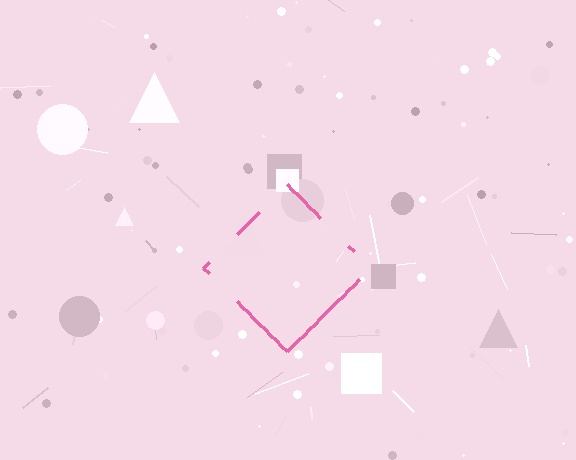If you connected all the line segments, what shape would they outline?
They would outline a diamond.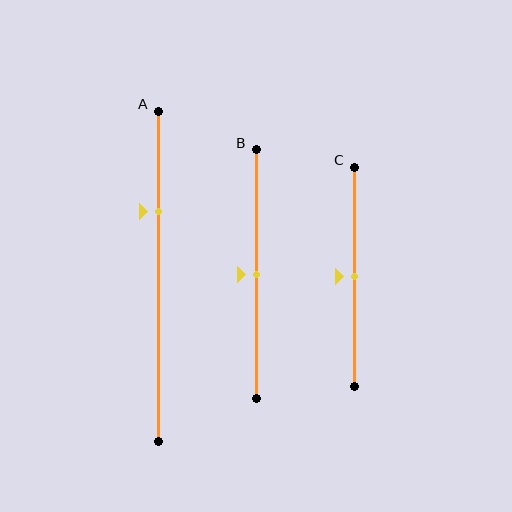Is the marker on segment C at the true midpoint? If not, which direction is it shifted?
Yes, the marker on segment C is at the true midpoint.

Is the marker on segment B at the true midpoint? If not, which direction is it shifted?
Yes, the marker on segment B is at the true midpoint.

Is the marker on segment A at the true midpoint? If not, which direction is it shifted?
No, the marker on segment A is shifted upward by about 20% of the segment length.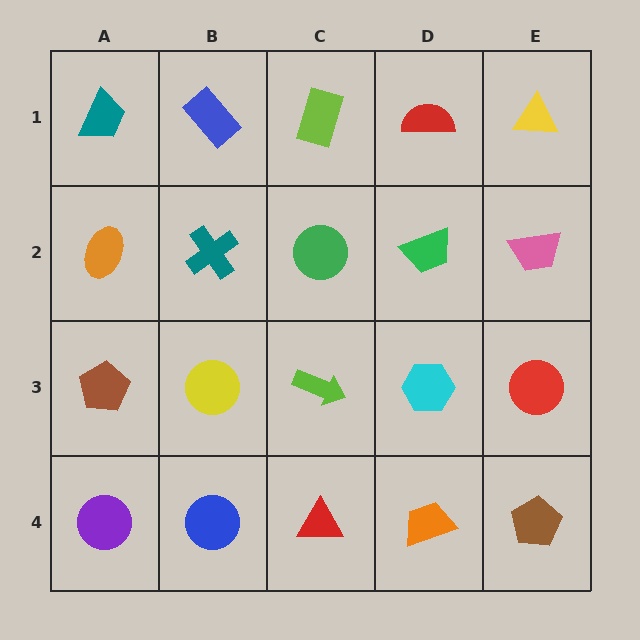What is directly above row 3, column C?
A green circle.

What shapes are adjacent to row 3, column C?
A green circle (row 2, column C), a red triangle (row 4, column C), a yellow circle (row 3, column B), a cyan hexagon (row 3, column D).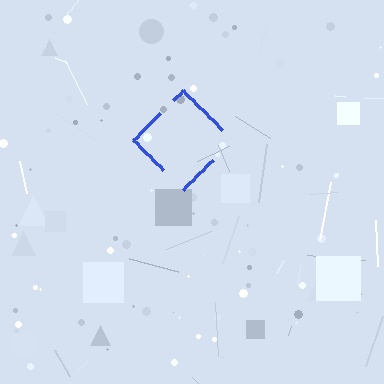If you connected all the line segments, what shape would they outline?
They would outline a diamond.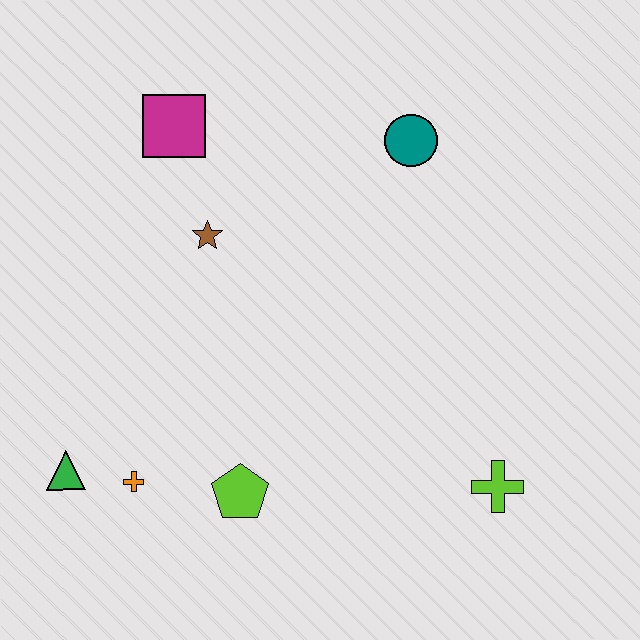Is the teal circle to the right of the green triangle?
Yes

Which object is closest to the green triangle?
The orange cross is closest to the green triangle.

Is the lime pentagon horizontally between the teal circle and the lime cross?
No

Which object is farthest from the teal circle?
The green triangle is farthest from the teal circle.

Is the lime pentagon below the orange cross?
Yes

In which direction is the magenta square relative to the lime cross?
The magenta square is above the lime cross.